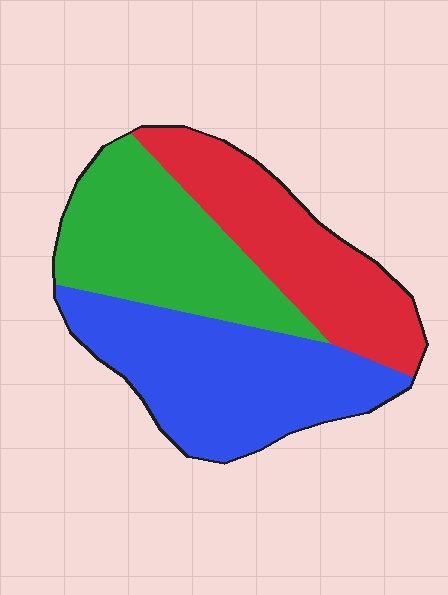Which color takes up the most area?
Blue, at roughly 40%.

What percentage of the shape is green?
Green takes up between a sixth and a third of the shape.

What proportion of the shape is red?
Red takes up about one third (1/3) of the shape.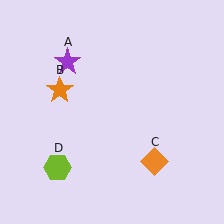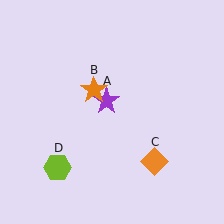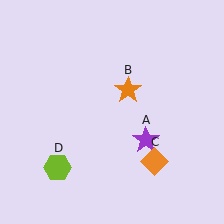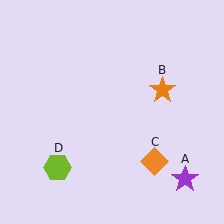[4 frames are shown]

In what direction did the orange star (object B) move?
The orange star (object B) moved right.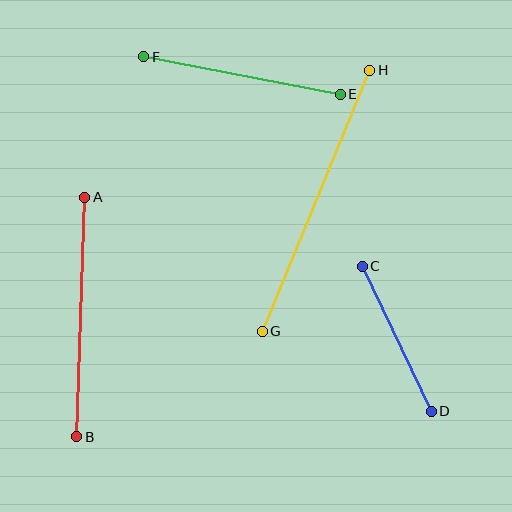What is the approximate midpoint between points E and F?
The midpoint is at approximately (242, 76) pixels.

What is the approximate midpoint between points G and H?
The midpoint is at approximately (316, 201) pixels.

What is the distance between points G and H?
The distance is approximately 282 pixels.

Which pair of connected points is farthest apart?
Points G and H are farthest apart.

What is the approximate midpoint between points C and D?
The midpoint is at approximately (397, 339) pixels.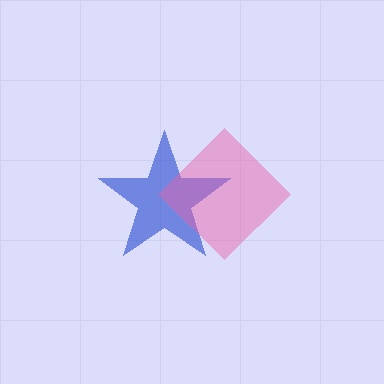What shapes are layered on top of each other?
The layered shapes are: a blue star, a pink diamond.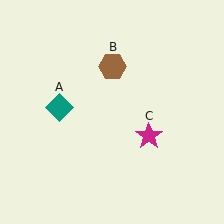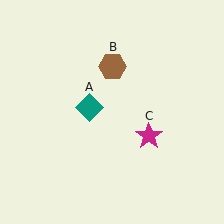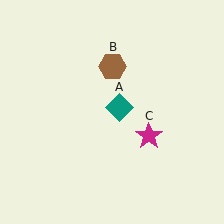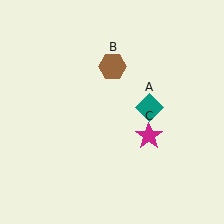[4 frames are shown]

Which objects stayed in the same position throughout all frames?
Brown hexagon (object B) and magenta star (object C) remained stationary.